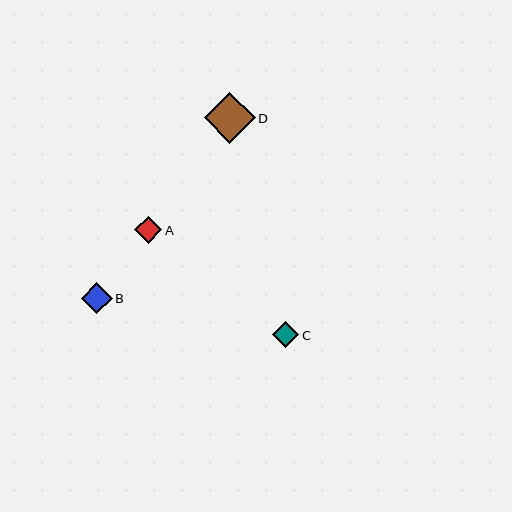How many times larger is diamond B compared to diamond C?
Diamond B is approximately 1.2 times the size of diamond C.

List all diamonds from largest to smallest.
From largest to smallest: D, B, A, C.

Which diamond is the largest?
Diamond D is the largest with a size of approximately 51 pixels.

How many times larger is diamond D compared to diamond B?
Diamond D is approximately 1.7 times the size of diamond B.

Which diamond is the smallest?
Diamond C is the smallest with a size of approximately 26 pixels.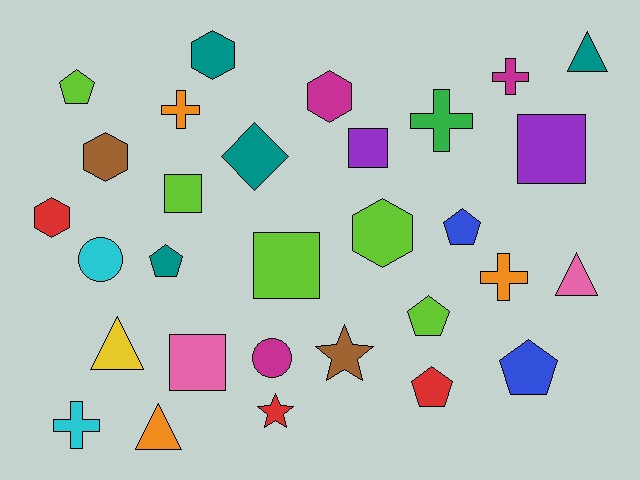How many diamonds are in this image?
There is 1 diamond.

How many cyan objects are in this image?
There are 2 cyan objects.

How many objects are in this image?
There are 30 objects.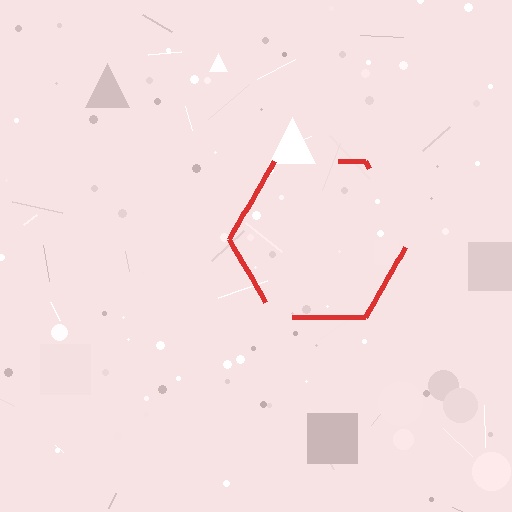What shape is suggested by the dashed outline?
The dashed outline suggests a hexagon.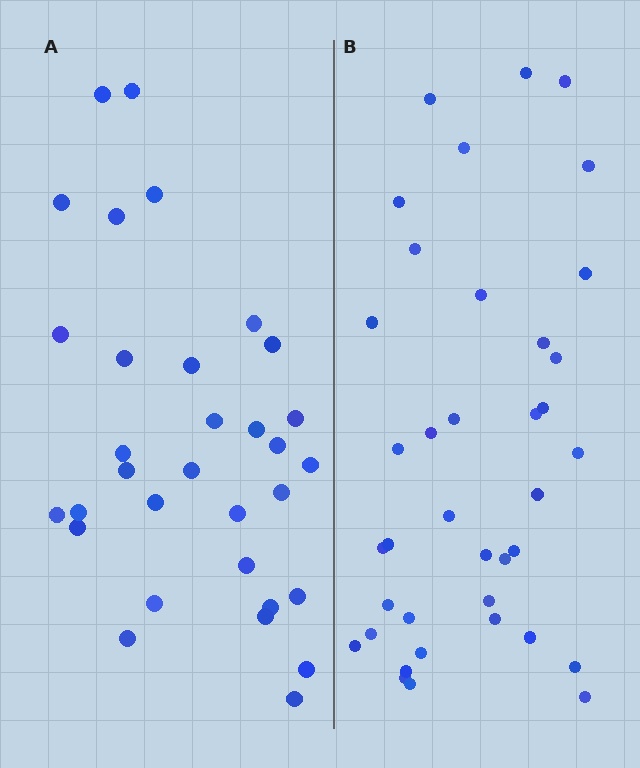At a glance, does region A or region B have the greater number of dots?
Region B (the right region) has more dots.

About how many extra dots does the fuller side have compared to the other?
Region B has about 6 more dots than region A.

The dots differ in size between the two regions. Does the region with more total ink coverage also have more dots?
No. Region A has more total ink coverage because its dots are larger, but region B actually contains more individual dots. Total area can be misleading — the number of items is what matters here.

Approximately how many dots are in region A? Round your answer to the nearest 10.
About 30 dots. (The exact count is 32, which rounds to 30.)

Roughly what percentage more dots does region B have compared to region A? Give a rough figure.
About 20% more.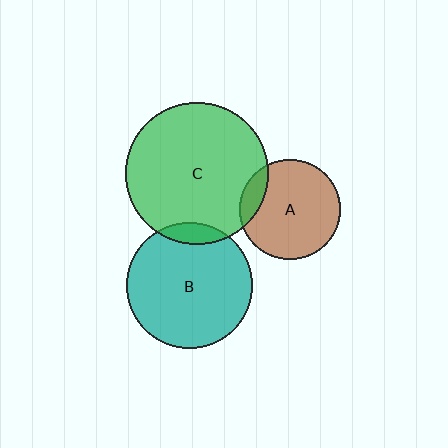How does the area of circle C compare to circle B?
Approximately 1.3 times.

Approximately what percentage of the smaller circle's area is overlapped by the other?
Approximately 10%.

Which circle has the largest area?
Circle C (green).